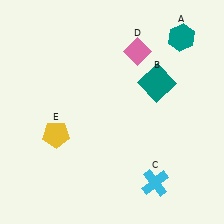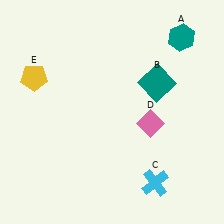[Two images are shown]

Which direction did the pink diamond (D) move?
The pink diamond (D) moved down.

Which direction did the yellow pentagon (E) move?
The yellow pentagon (E) moved up.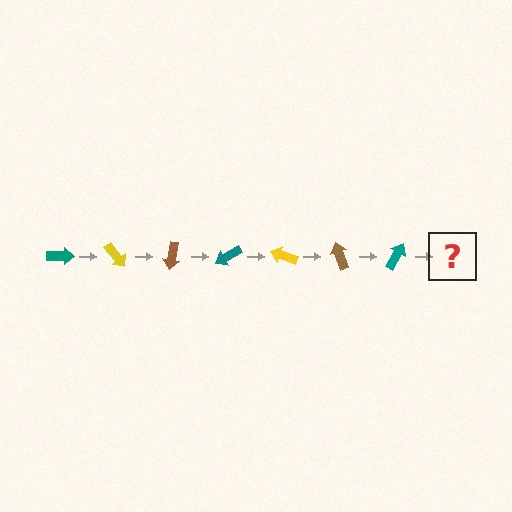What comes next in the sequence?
The next element should be a yellow arrow, rotated 350 degrees from the start.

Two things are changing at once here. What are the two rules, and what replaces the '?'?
The two rules are that it rotates 50 degrees each step and the color cycles through teal, yellow, and brown. The '?' should be a yellow arrow, rotated 350 degrees from the start.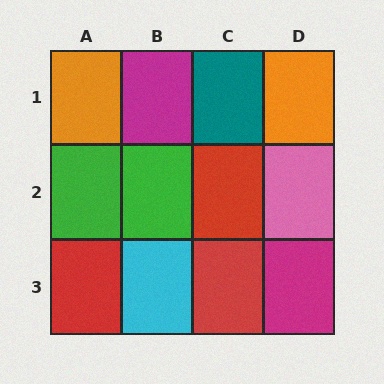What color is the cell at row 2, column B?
Green.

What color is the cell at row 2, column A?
Green.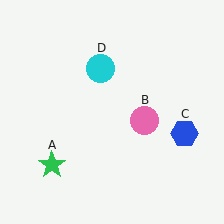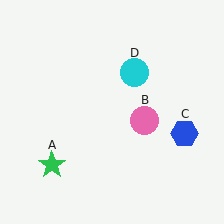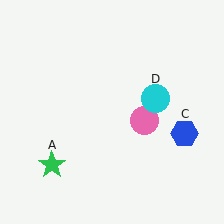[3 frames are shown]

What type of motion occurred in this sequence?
The cyan circle (object D) rotated clockwise around the center of the scene.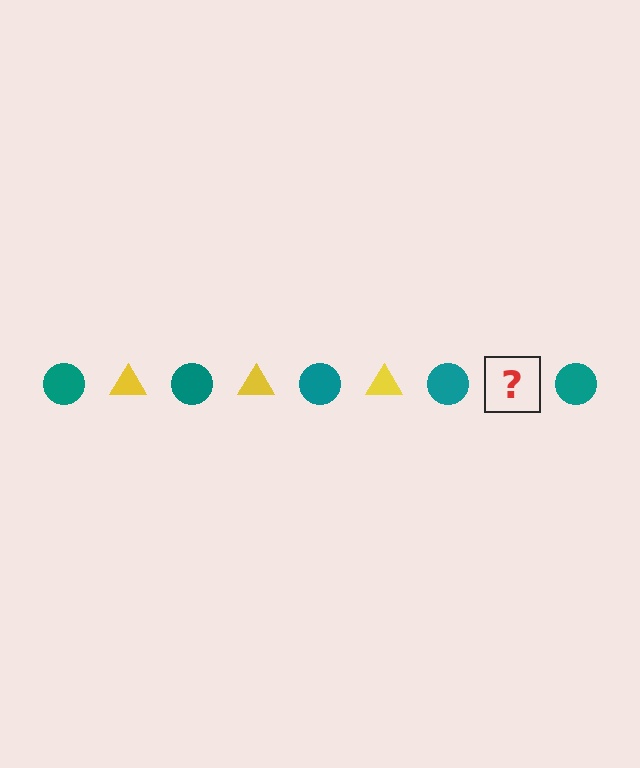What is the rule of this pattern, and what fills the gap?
The rule is that the pattern alternates between teal circle and yellow triangle. The gap should be filled with a yellow triangle.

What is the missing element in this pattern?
The missing element is a yellow triangle.